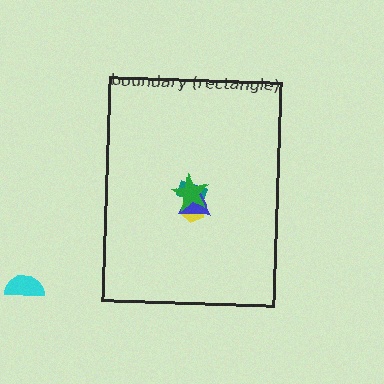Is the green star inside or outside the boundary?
Inside.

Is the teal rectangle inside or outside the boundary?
Inside.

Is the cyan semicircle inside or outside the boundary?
Outside.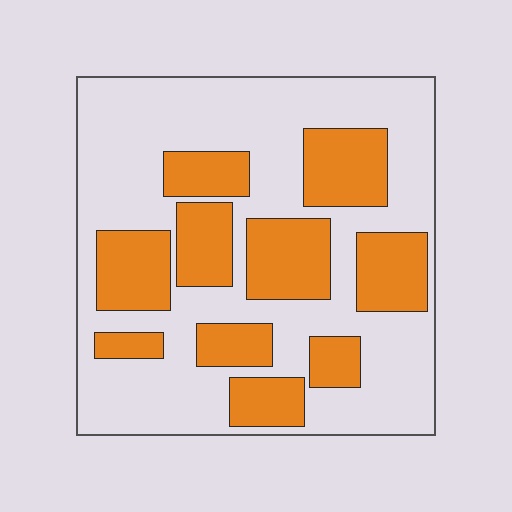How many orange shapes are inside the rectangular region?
10.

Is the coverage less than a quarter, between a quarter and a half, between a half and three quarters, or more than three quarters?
Between a quarter and a half.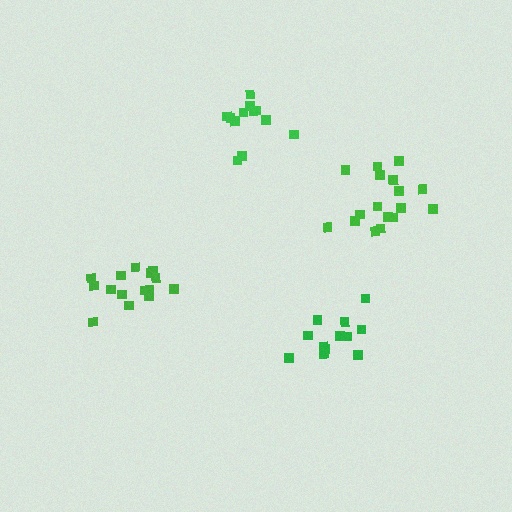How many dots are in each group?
Group 1: 17 dots, Group 2: 12 dots, Group 3: 12 dots, Group 4: 15 dots (56 total).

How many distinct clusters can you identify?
There are 4 distinct clusters.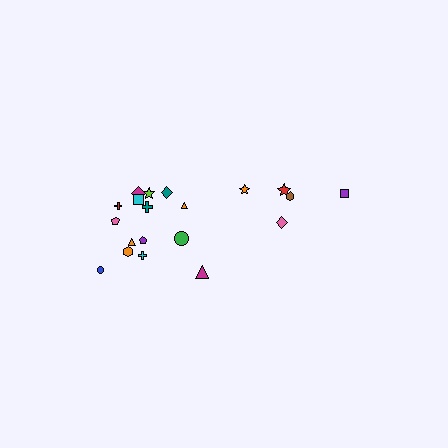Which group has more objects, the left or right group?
The left group.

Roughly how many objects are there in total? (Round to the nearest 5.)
Roughly 20 objects in total.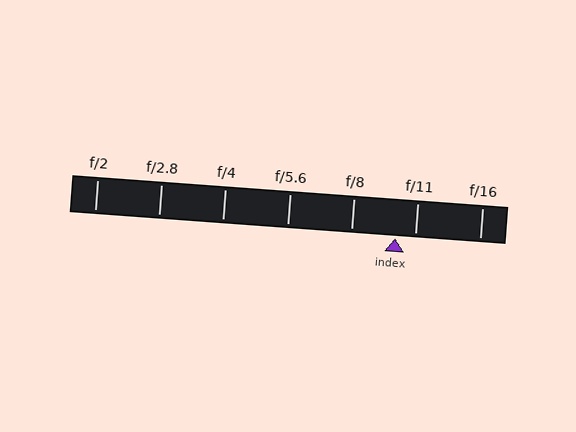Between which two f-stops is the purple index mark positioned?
The index mark is between f/8 and f/11.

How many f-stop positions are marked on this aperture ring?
There are 7 f-stop positions marked.